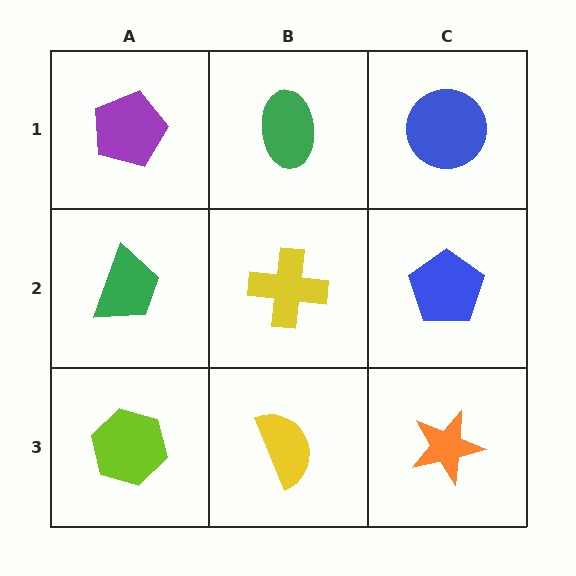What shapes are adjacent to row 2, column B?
A green ellipse (row 1, column B), a yellow semicircle (row 3, column B), a green trapezoid (row 2, column A), a blue pentagon (row 2, column C).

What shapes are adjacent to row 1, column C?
A blue pentagon (row 2, column C), a green ellipse (row 1, column B).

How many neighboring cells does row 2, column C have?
3.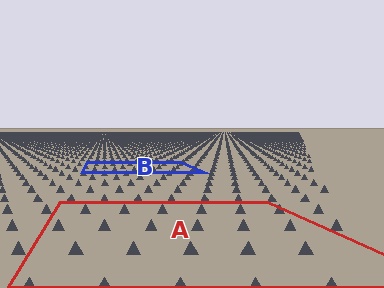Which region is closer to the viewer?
Region A is closer. The texture elements there are larger and more spread out.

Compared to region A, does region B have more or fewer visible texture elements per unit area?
Region B has more texture elements per unit area — they are packed more densely because it is farther away.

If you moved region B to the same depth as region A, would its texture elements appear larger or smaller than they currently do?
They would appear larger. At a closer depth, the same texture elements are projected at a bigger on-screen size.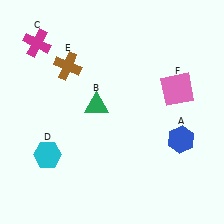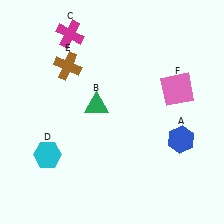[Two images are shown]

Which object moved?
The magenta cross (C) moved right.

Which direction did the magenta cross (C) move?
The magenta cross (C) moved right.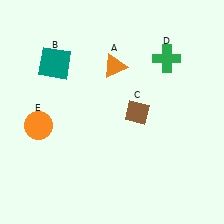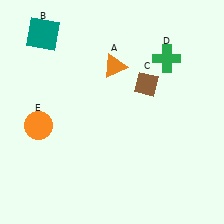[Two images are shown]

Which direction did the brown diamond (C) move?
The brown diamond (C) moved up.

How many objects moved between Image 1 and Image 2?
2 objects moved between the two images.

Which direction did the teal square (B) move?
The teal square (B) moved up.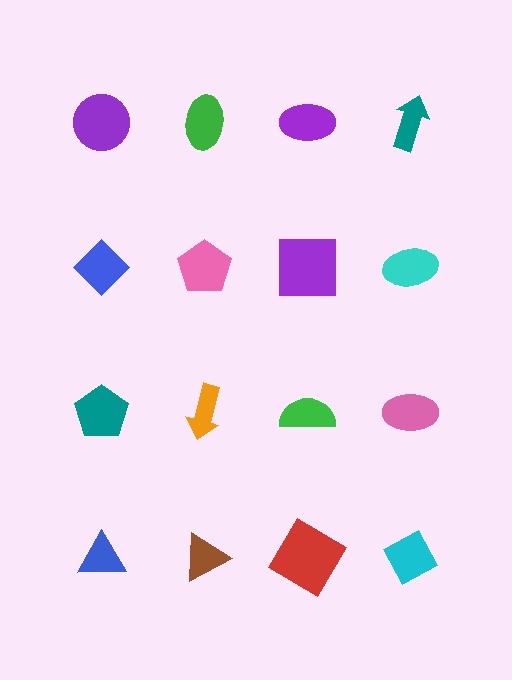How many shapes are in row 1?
4 shapes.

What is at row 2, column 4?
A cyan ellipse.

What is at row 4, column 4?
A cyan diamond.